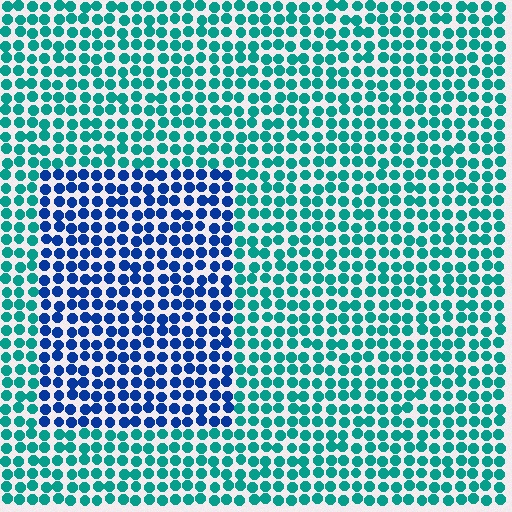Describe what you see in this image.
The image is filled with small teal elements in a uniform arrangement. A rectangle-shaped region is visible where the elements are tinted to a slightly different hue, forming a subtle color boundary.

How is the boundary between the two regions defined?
The boundary is defined purely by a slight shift in hue (about 48 degrees). Spacing, size, and orientation are identical on both sides.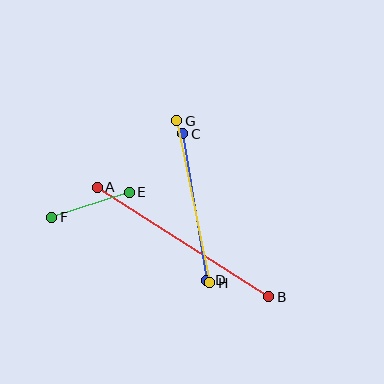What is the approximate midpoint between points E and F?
The midpoint is at approximately (91, 205) pixels.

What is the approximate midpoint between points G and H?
The midpoint is at approximately (193, 202) pixels.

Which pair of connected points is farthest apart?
Points A and B are farthest apart.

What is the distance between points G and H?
The distance is approximately 165 pixels.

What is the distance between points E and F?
The distance is approximately 81 pixels.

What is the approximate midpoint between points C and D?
The midpoint is at approximately (195, 207) pixels.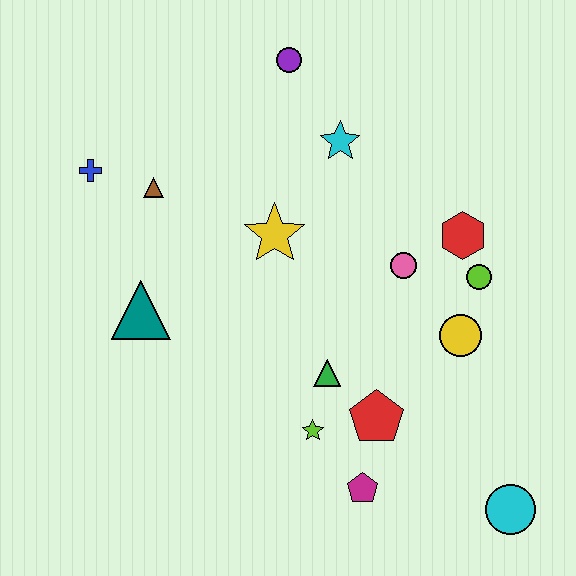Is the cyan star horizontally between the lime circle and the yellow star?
Yes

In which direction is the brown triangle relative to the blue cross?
The brown triangle is to the right of the blue cross.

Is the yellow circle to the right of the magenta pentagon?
Yes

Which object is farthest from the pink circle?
The blue cross is farthest from the pink circle.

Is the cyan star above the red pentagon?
Yes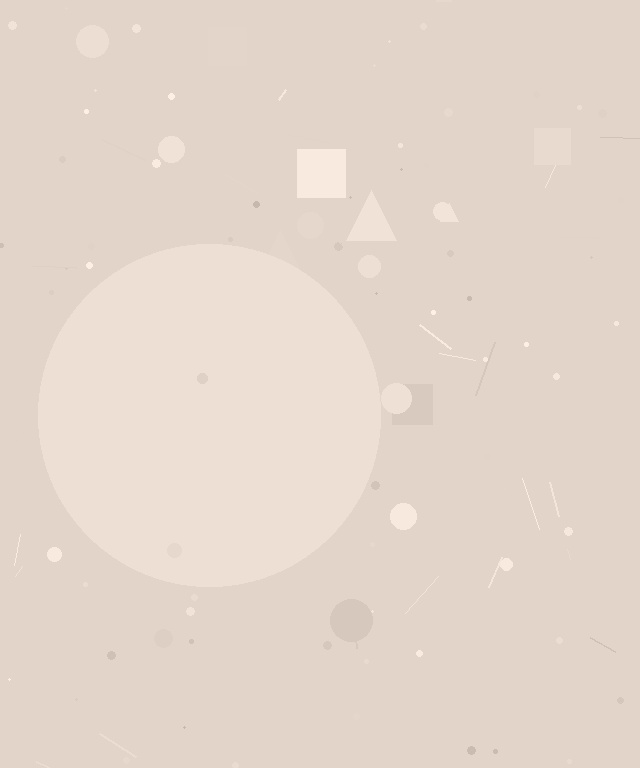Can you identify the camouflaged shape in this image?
The camouflaged shape is a circle.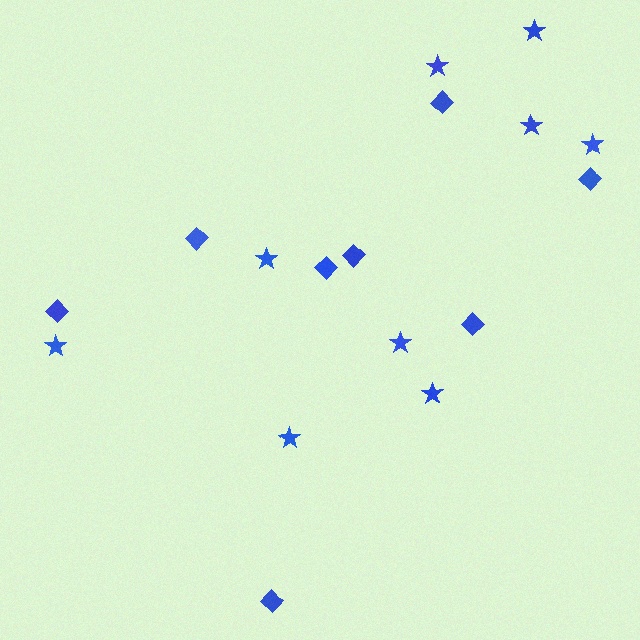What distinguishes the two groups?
There are 2 groups: one group of diamonds (8) and one group of stars (9).